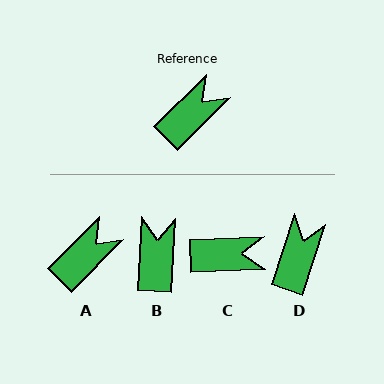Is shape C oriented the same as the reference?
No, it is off by about 43 degrees.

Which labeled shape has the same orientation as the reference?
A.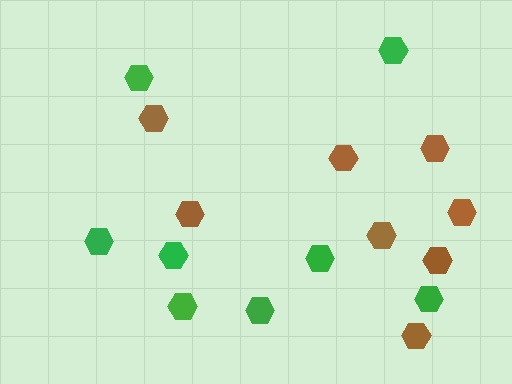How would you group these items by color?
There are 2 groups: one group of green hexagons (8) and one group of brown hexagons (8).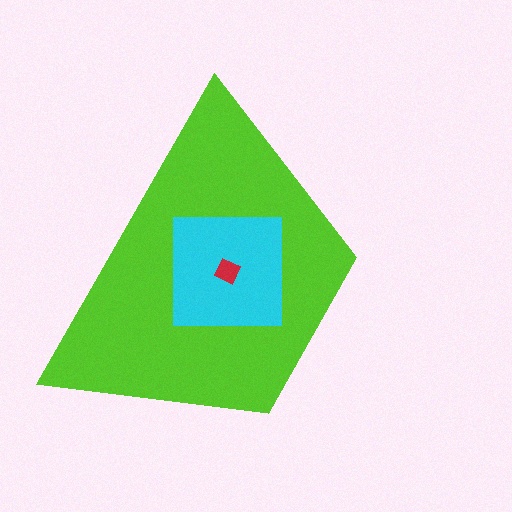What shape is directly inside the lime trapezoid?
The cyan square.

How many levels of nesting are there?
3.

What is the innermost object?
The red diamond.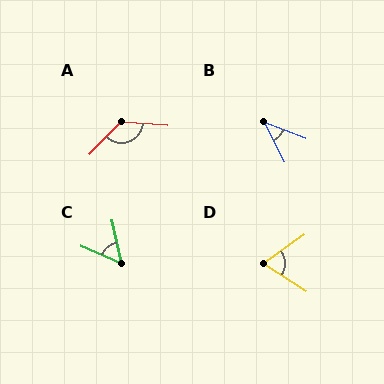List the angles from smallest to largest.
B (41°), C (54°), D (68°), A (130°).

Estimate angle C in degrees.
Approximately 54 degrees.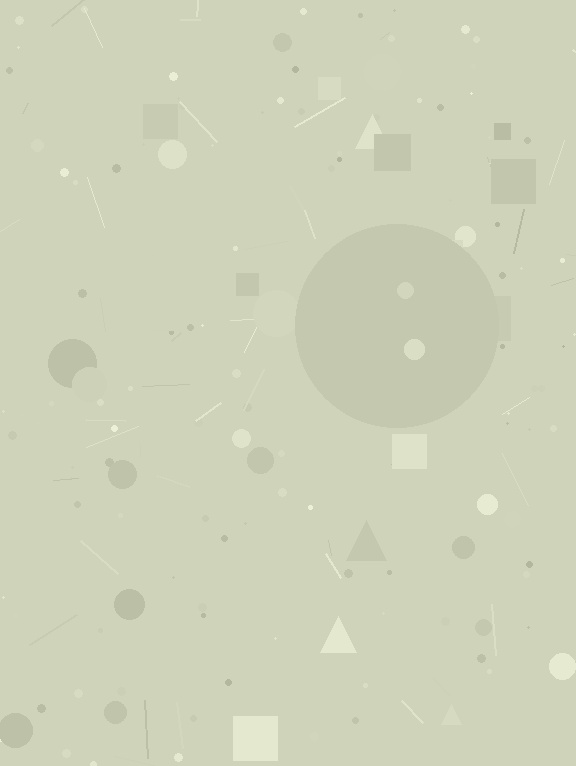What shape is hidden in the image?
A circle is hidden in the image.